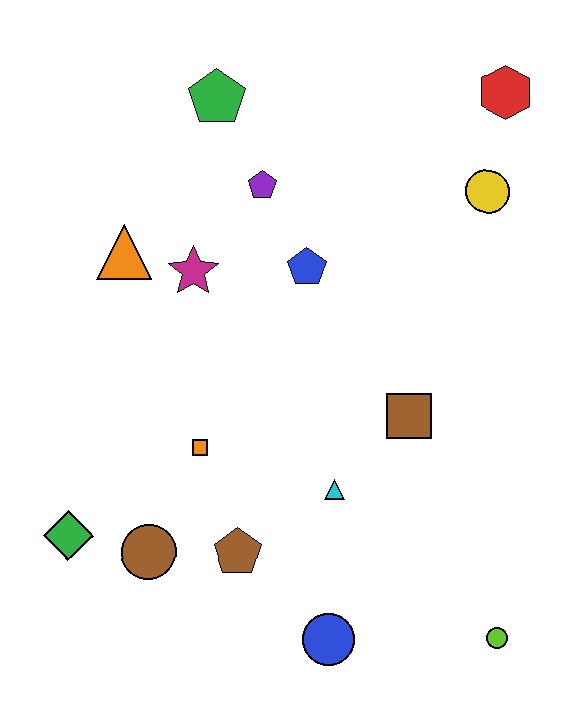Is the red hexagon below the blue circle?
No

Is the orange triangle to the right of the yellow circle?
No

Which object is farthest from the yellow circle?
The green diamond is farthest from the yellow circle.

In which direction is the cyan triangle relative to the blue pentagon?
The cyan triangle is below the blue pentagon.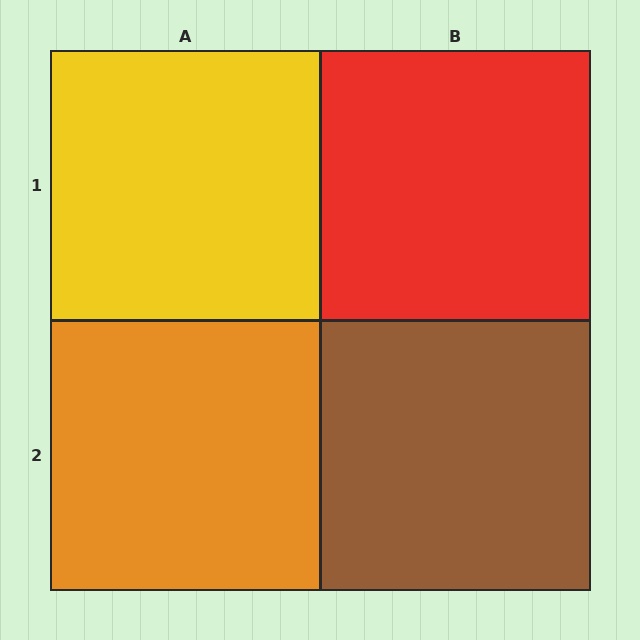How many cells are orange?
1 cell is orange.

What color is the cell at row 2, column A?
Orange.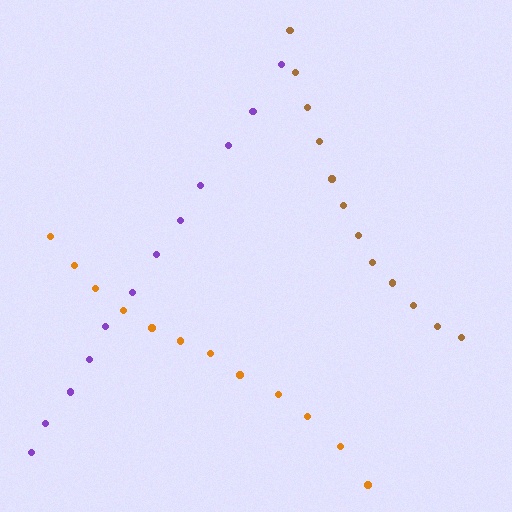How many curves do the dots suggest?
There are 3 distinct paths.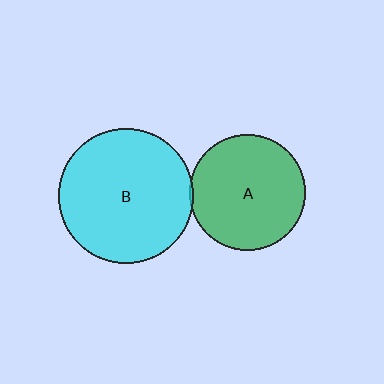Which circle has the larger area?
Circle B (cyan).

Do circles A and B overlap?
Yes.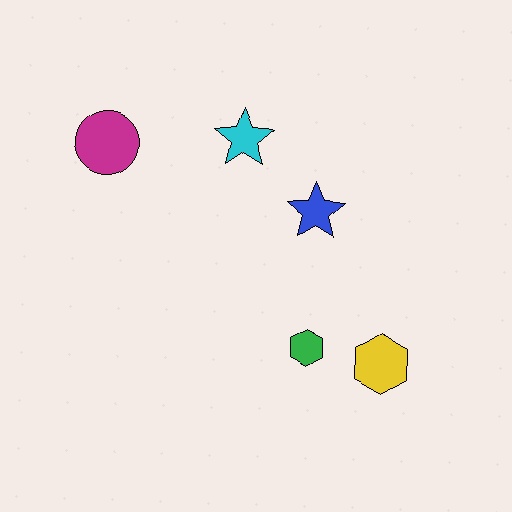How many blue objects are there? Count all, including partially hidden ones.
There is 1 blue object.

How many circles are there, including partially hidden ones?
There is 1 circle.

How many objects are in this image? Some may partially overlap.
There are 5 objects.